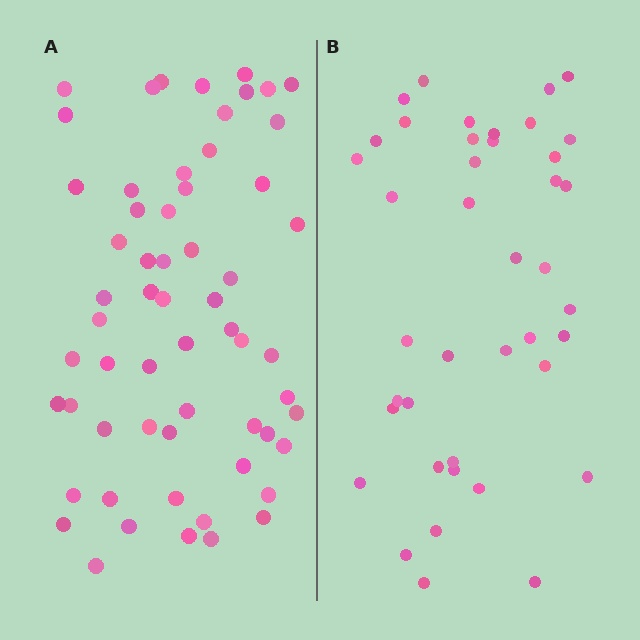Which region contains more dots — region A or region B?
Region A (the left region) has more dots.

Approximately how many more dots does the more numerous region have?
Region A has approximately 20 more dots than region B.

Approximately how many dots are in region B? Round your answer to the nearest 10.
About 40 dots. (The exact count is 41, which rounds to 40.)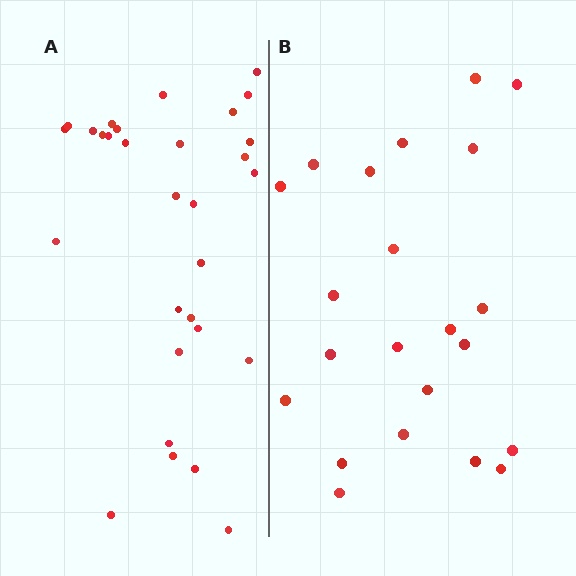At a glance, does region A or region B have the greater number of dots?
Region A (the left region) has more dots.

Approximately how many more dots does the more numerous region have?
Region A has roughly 8 or so more dots than region B.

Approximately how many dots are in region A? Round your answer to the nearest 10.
About 30 dots.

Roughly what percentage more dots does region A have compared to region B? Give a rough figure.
About 35% more.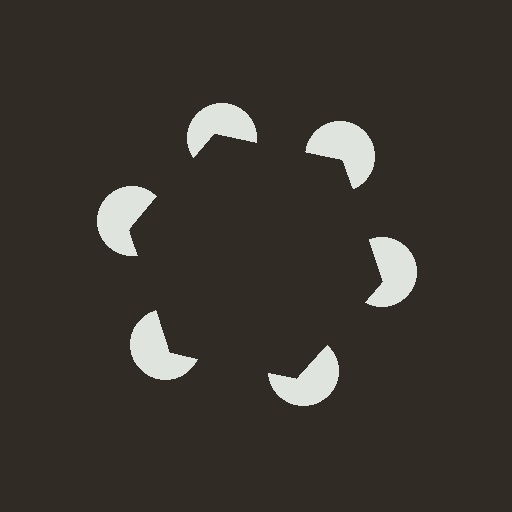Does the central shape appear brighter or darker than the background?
It typically appears slightly darker than the background, even though no actual brightness change is drawn.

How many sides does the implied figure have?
6 sides.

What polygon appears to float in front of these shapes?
An illusory hexagon — its edges are inferred from the aligned wedge cuts in the pac-man discs, not physically drawn.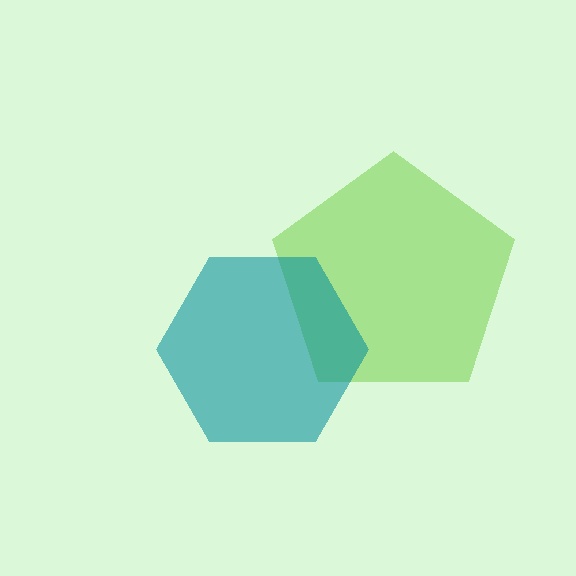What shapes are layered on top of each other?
The layered shapes are: a lime pentagon, a teal hexagon.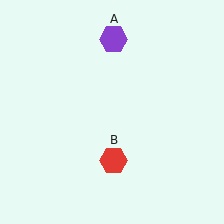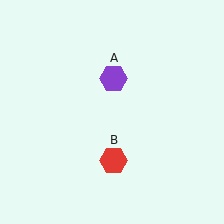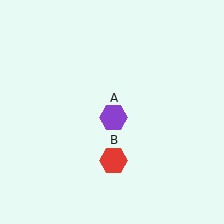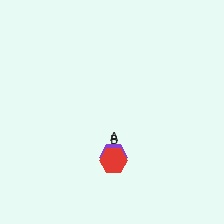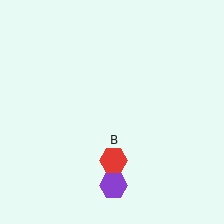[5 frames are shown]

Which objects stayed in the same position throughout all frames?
Red hexagon (object B) remained stationary.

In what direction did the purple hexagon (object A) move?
The purple hexagon (object A) moved down.